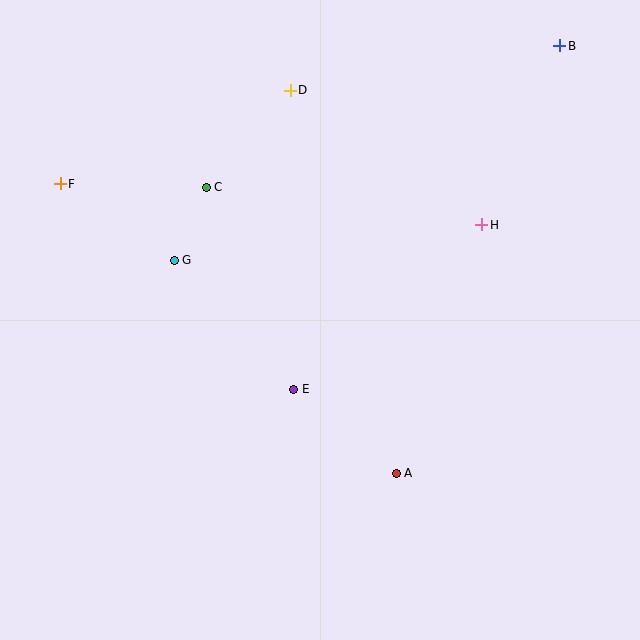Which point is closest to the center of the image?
Point E at (294, 389) is closest to the center.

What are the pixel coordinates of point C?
Point C is at (206, 187).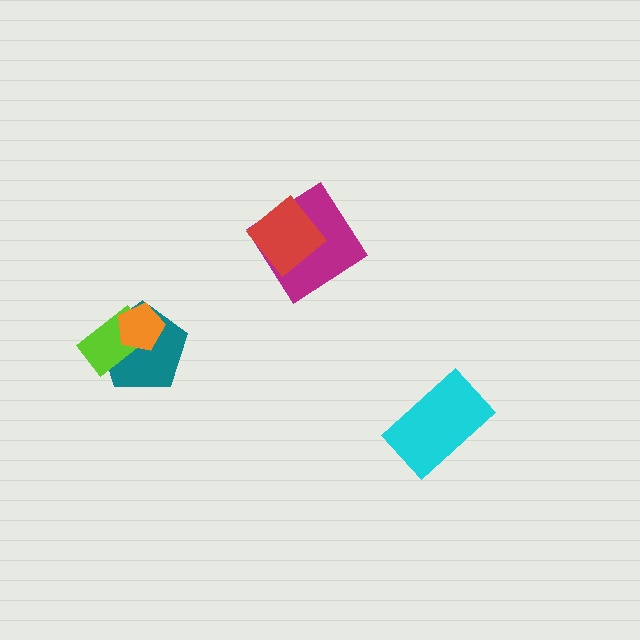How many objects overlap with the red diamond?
1 object overlaps with the red diamond.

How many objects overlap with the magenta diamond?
1 object overlaps with the magenta diamond.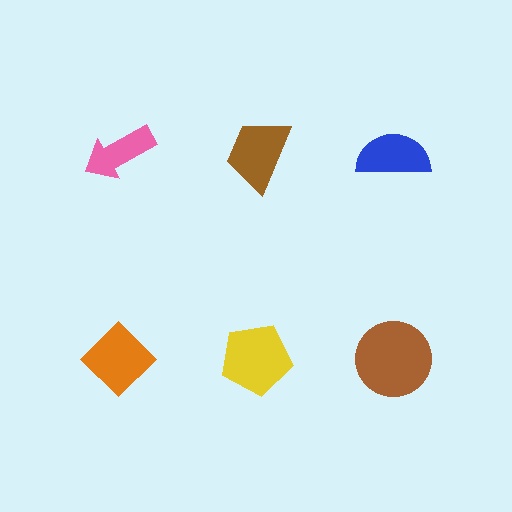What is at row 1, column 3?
A blue semicircle.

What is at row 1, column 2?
A brown trapezoid.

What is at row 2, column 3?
A brown circle.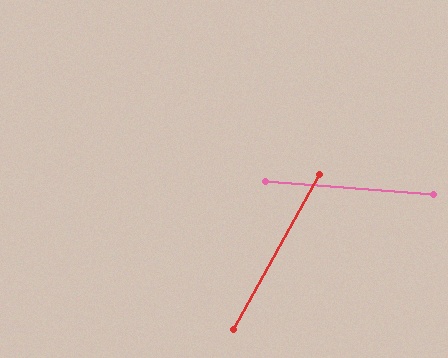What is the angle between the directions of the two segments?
Approximately 65 degrees.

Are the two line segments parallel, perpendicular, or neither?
Neither parallel nor perpendicular — they differ by about 65°.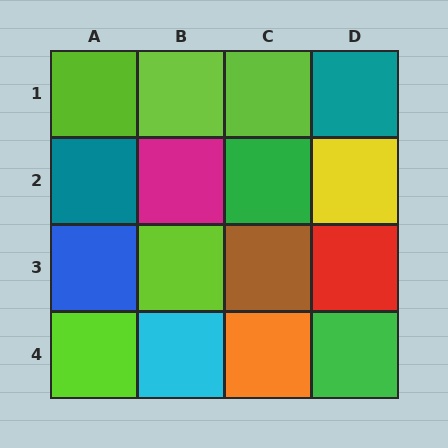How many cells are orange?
1 cell is orange.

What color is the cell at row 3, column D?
Red.